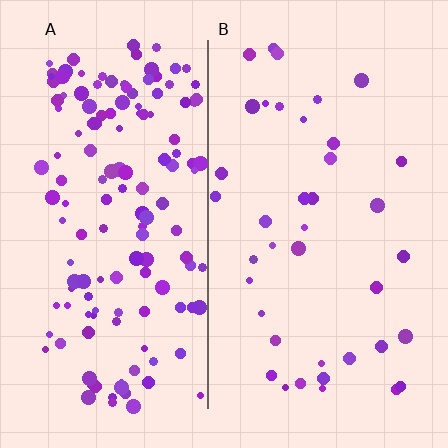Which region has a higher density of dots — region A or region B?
A (the left).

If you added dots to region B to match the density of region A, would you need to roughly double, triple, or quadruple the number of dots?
Approximately quadruple.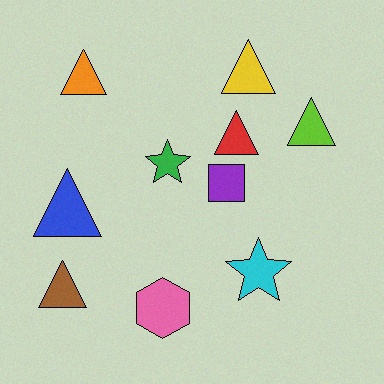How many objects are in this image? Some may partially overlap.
There are 10 objects.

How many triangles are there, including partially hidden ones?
There are 6 triangles.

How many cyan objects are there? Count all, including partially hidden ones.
There is 1 cyan object.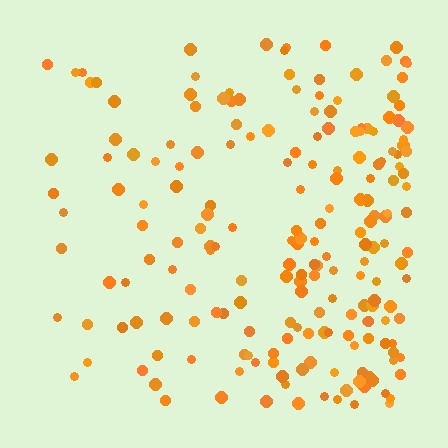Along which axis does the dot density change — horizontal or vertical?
Horizontal.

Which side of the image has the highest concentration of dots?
The right.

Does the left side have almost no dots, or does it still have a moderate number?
Still a moderate number, just noticeably fewer than the right.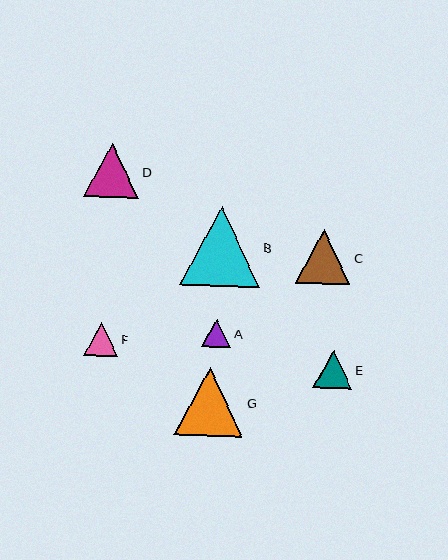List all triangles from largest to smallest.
From largest to smallest: B, G, D, C, E, F, A.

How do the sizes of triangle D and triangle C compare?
Triangle D and triangle C are approximately the same size.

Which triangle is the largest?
Triangle B is the largest with a size of approximately 79 pixels.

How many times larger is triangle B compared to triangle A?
Triangle B is approximately 2.8 times the size of triangle A.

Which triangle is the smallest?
Triangle A is the smallest with a size of approximately 29 pixels.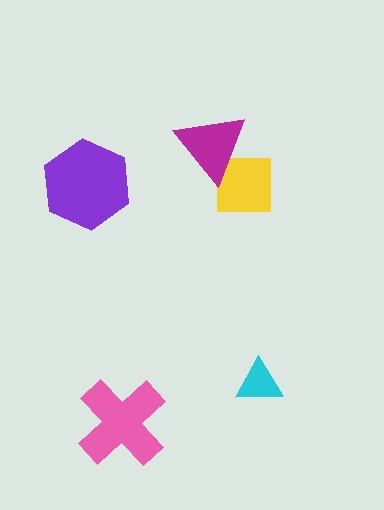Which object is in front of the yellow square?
The magenta triangle is in front of the yellow square.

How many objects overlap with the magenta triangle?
1 object overlaps with the magenta triangle.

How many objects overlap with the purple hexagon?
0 objects overlap with the purple hexagon.